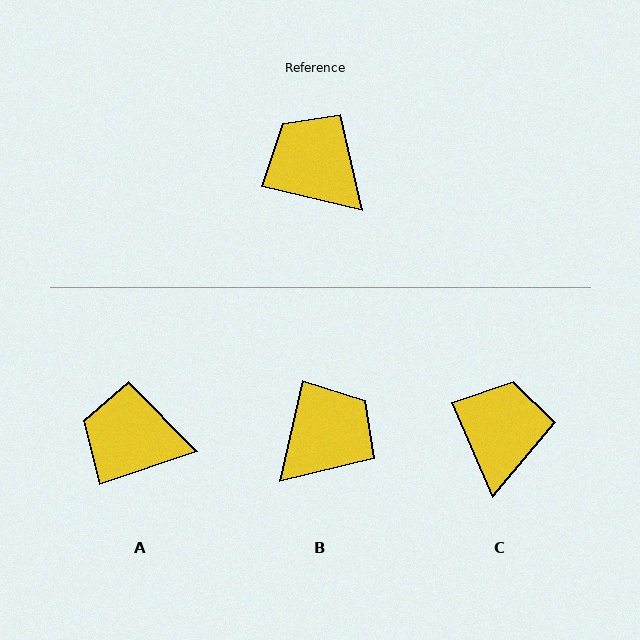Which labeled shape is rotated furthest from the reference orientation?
B, about 89 degrees away.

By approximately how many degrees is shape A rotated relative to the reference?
Approximately 32 degrees counter-clockwise.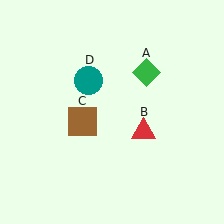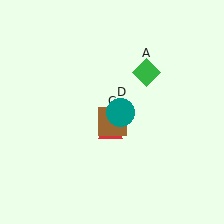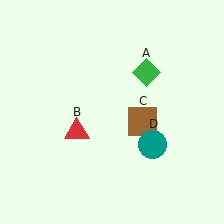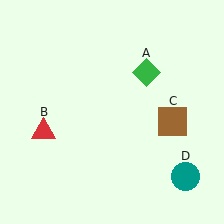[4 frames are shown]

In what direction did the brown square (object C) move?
The brown square (object C) moved right.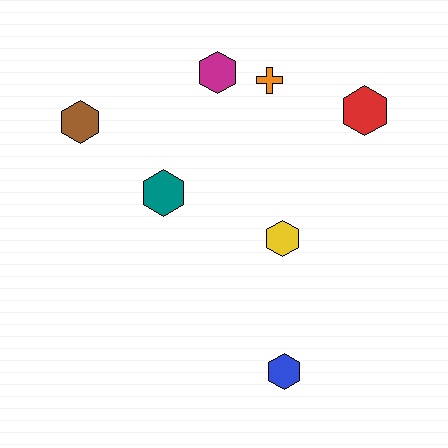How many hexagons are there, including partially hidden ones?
There are 6 hexagons.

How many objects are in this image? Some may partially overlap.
There are 7 objects.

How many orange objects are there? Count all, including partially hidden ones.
There is 1 orange object.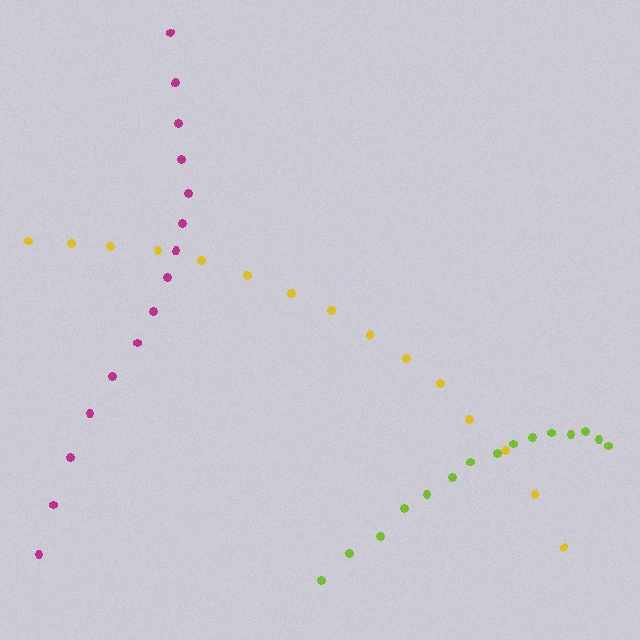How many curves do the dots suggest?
There are 3 distinct paths.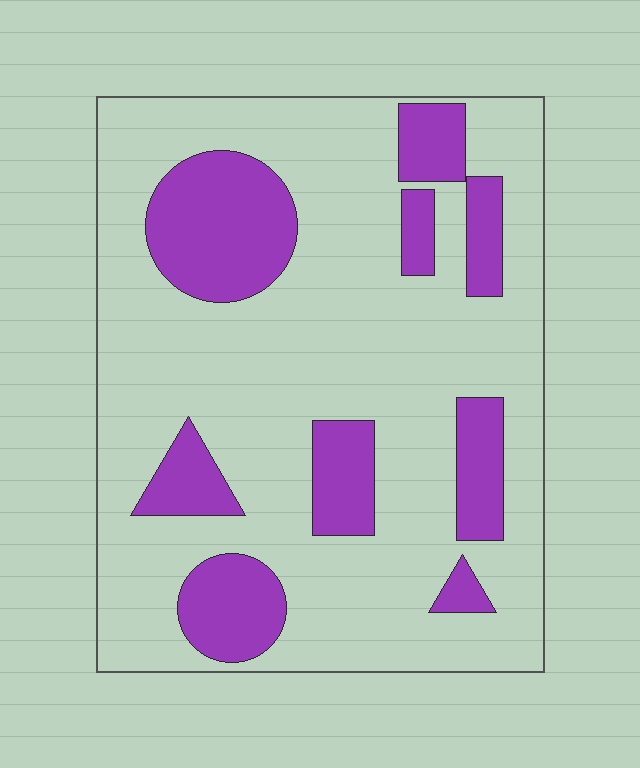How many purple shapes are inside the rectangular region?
9.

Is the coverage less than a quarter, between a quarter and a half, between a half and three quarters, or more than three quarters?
Less than a quarter.